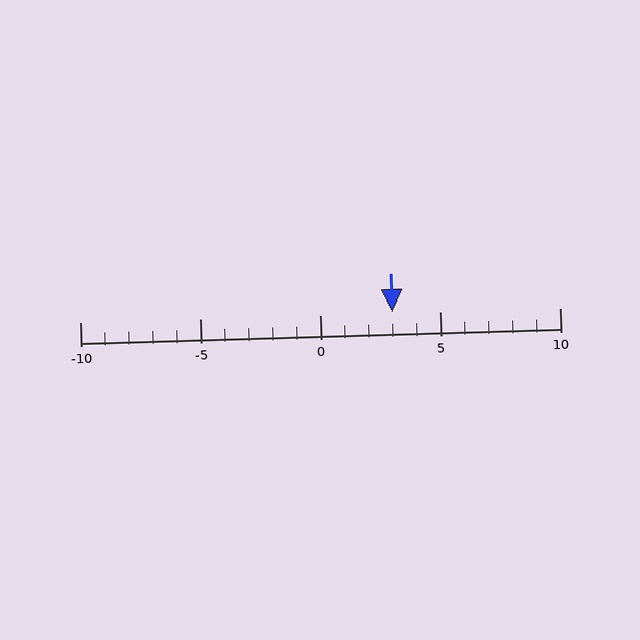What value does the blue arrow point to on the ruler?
The blue arrow points to approximately 3.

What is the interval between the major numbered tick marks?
The major tick marks are spaced 5 units apart.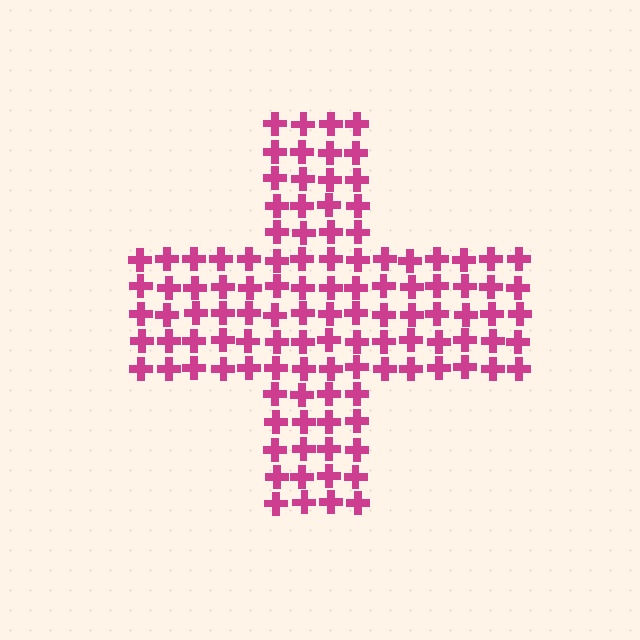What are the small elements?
The small elements are crosses.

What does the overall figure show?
The overall figure shows a cross.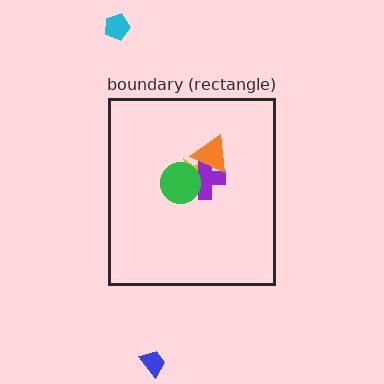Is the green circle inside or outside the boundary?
Inside.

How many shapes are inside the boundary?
4 inside, 2 outside.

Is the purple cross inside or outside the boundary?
Inside.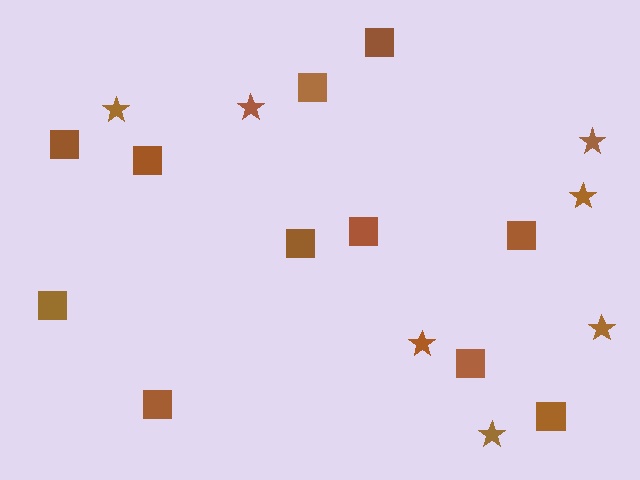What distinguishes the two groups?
There are 2 groups: one group of squares (11) and one group of stars (7).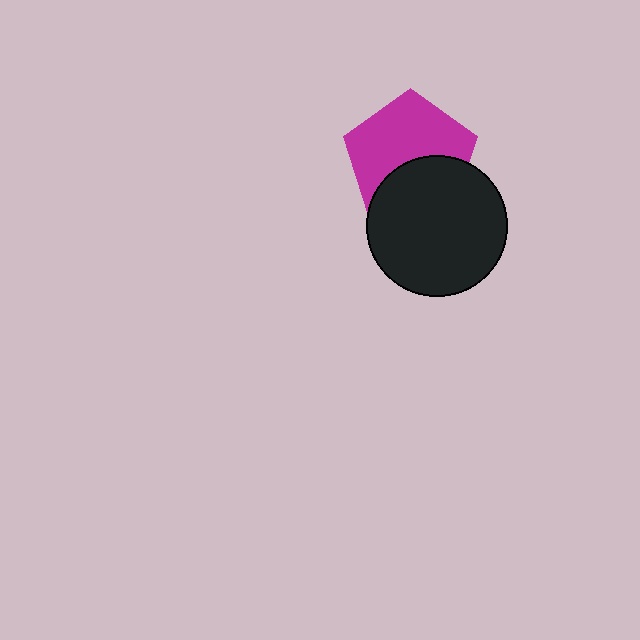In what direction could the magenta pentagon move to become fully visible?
The magenta pentagon could move up. That would shift it out from behind the black circle entirely.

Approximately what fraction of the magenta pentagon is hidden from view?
Roughly 39% of the magenta pentagon is hidden behind the black circle.